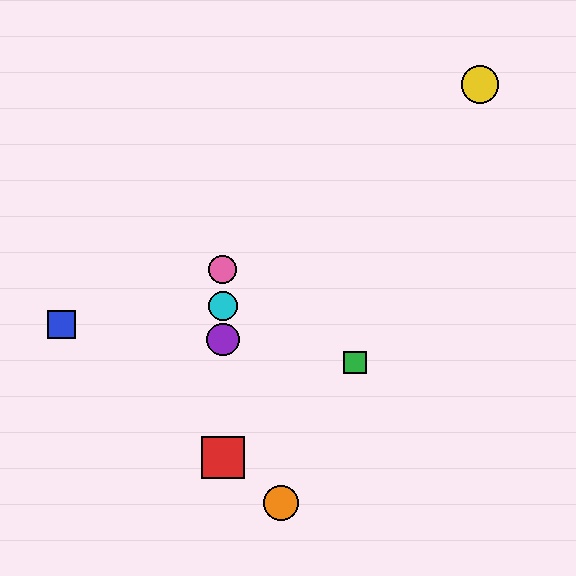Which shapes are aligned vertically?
The red square, the purple circle, the cyan circle, the pink circle are aligned vertically.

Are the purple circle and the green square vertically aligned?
No, the purple circle is at x≈223 and the green square is at x≈355.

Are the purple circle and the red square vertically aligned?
Yes, both are at x≈223.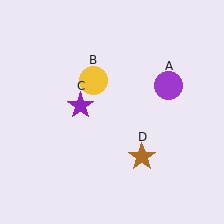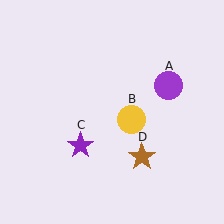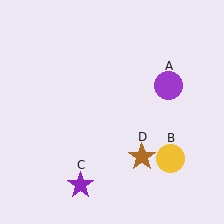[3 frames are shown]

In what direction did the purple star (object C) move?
The purple star (object C) moved down.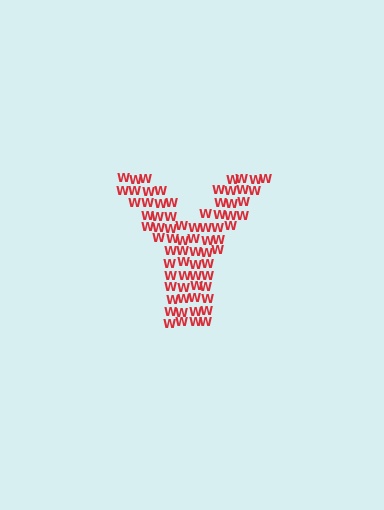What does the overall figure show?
The overall figure shows the letter Y.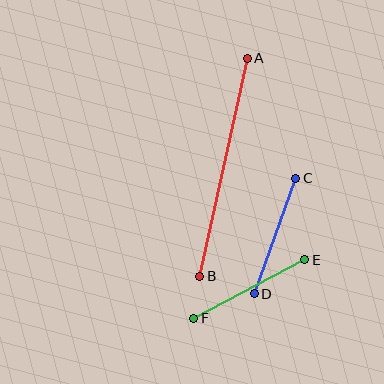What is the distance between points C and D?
The distance is approximately 123 pixels.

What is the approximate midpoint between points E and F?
The midpoint is at approximately (249, 289) pixels.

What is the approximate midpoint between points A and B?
The midpoint is at approximately (223, 167) pixels.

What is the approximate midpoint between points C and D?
The midpoint is at approximately (275, 236) pixels.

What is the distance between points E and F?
The distance is approximately 126 pixels.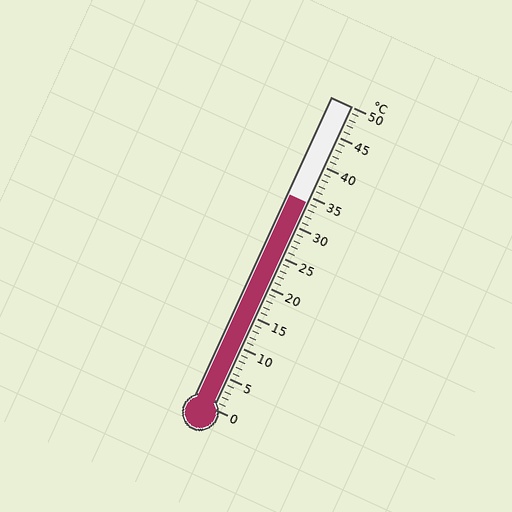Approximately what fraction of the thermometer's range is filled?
The thermometer is filled to approximately 70% of its range.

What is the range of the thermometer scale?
The thermometer scale ranges from 0°C to 50°C.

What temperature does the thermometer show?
The thermometer shows approximately 34°C.